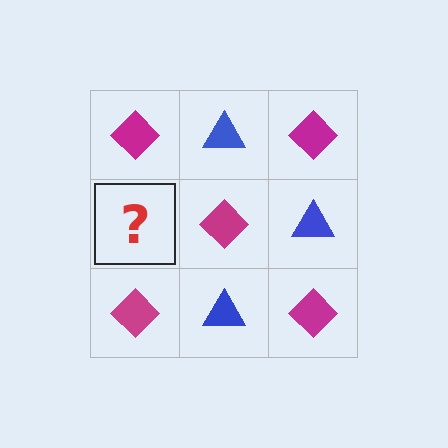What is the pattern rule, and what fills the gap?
The rule is that it alternates magenta diamond and blue triangle in a checkerboard pattern. The gap should be filled with a blue triangle.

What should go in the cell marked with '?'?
The missing cell should contain a blue triangle.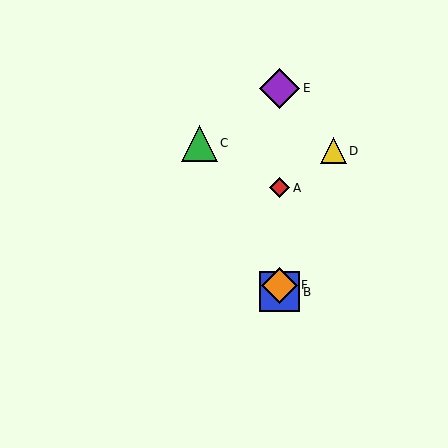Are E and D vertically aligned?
No, E is at x≈280 and D is at x≈333.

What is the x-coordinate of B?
Object B is at x≈280.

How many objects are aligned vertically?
4 objects (A, B, E, F) are aligned vertically.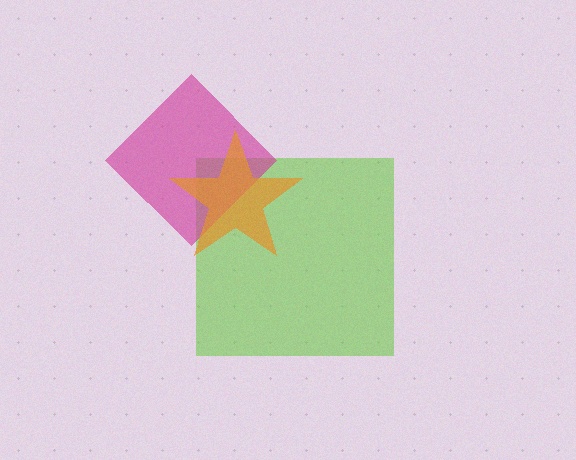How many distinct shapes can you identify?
There are 3 distinct shapes: a lime square, a magenta diamond, an orange star.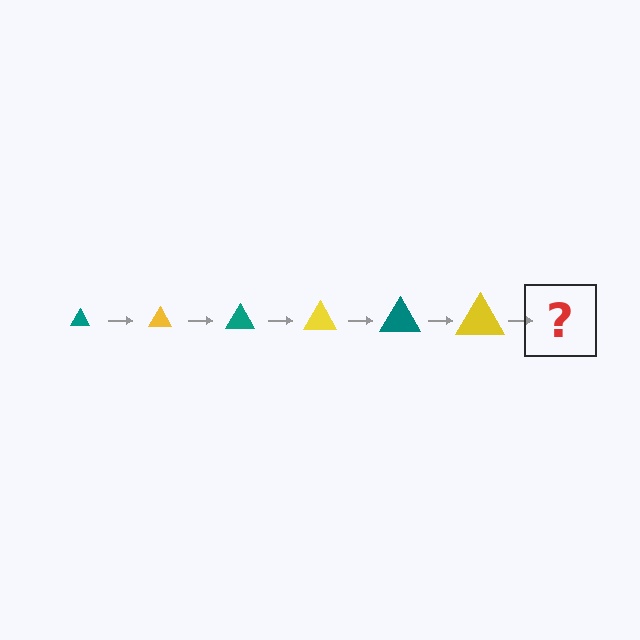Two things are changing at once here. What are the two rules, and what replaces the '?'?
The two rules are that the triangle grows larger each step and the color cycles through teal and yellow. The '?' should be a teal triangle, larger than the previous one.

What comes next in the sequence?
The next element should be a teal triangle, larger than the previous one.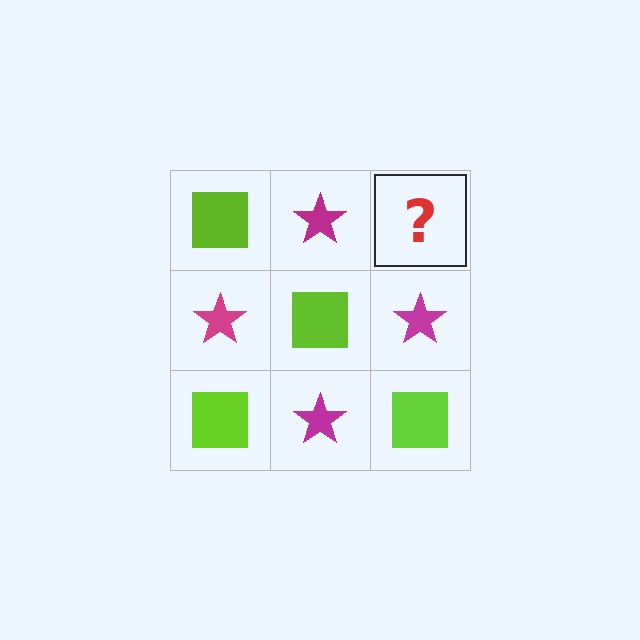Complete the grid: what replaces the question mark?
The question mark should be replaced with a lime square.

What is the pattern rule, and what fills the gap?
The rule is that it alternates lime square and magenta star in a checkerboard pattern. The gap should be filled with a lime square.